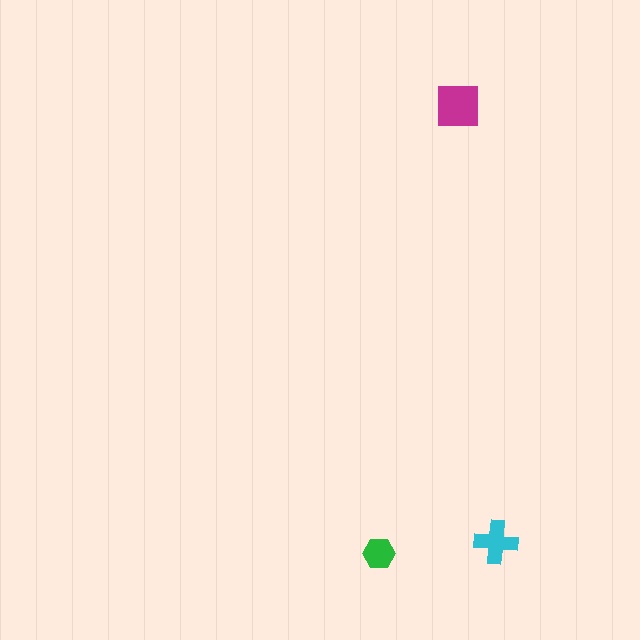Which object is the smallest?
The green hexagon.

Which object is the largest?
The magenta square.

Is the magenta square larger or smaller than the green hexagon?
Larger.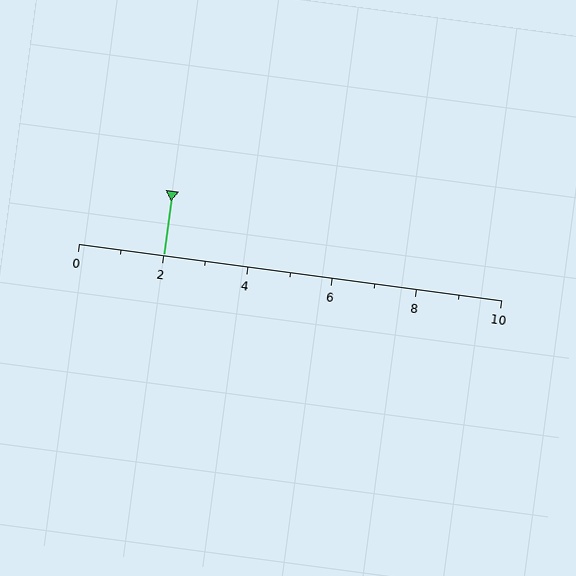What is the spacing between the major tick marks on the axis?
The major ticks are spaced 2 apart.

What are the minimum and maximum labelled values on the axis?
The axis runs from 0 to 10.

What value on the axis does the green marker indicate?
The marker indicates approximately 2.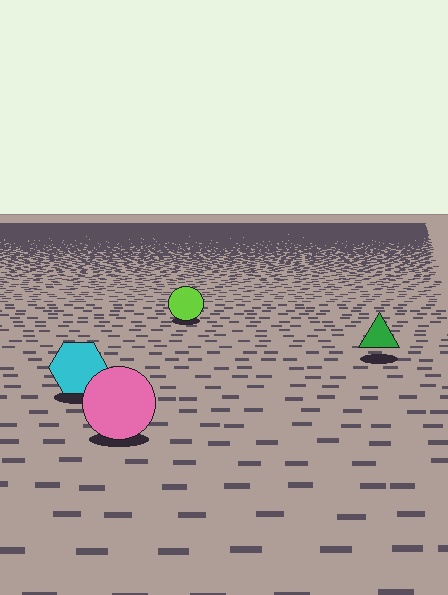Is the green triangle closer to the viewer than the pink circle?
No. The pink circle is closer — you can tell from the texture gradient: the ground texture is coarser near it.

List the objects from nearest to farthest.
From nearest to farthest: the pink circle, the cyan hexagon, the green triangle, the lime circle.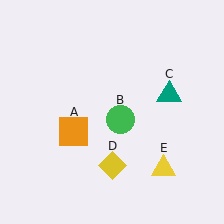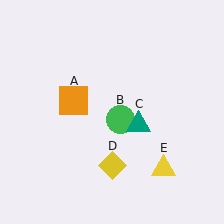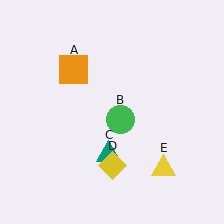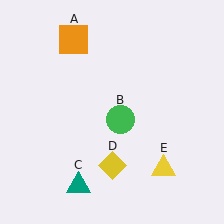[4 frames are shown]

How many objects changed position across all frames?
2 objects changed position: orange square (object A), teal triangle (object C).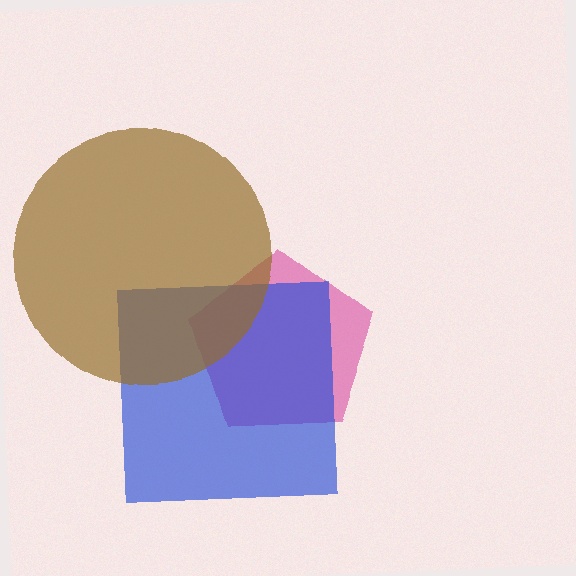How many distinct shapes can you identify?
There are 3 distinct shapes: a magenta pentagon, a blue square, a brown circle.